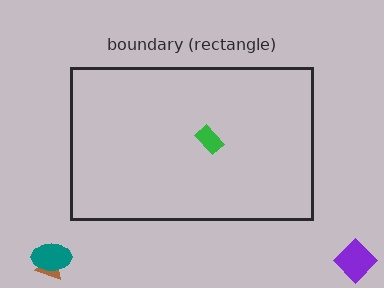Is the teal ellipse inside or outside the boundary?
Outside.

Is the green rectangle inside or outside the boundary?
Inside.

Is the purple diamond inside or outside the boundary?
Outside.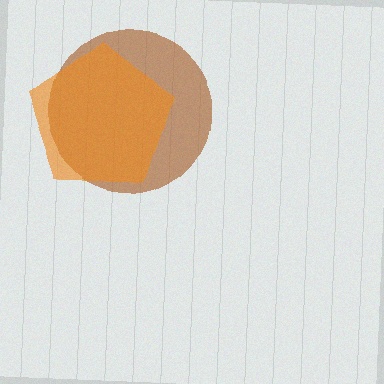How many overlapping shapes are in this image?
There are 2 overlapping shapes in the image.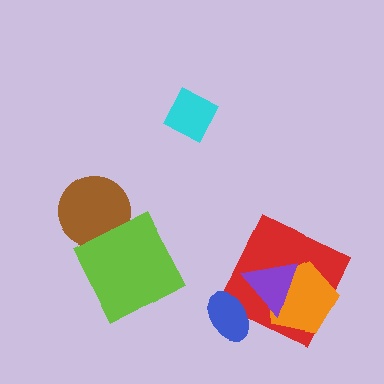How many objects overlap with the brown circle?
1 object overlaps with the brown circle.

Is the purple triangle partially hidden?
Yes, it is partially covered by another shape.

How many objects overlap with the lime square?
1 object overlaps with the lime square.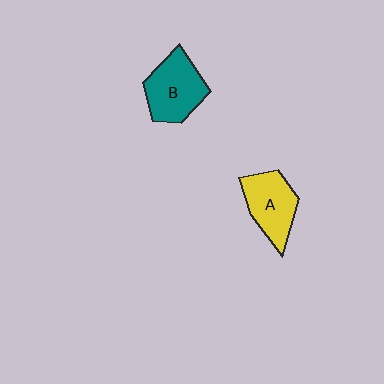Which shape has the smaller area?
Shape A (yellow).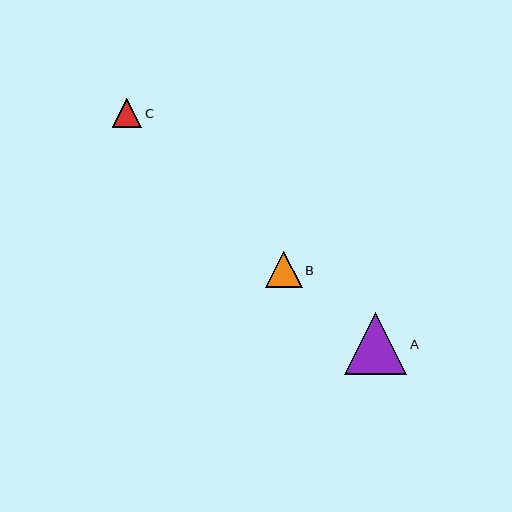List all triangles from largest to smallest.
From largest to smallest: A, B, C.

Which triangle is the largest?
Triangle A is the largest with a size of approximately 62 pixels.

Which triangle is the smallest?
Triangle C is the smallest with a size of approximately 29 pixels.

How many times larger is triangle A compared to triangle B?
Triangle A is approximately 1.7 times the size of triangle B.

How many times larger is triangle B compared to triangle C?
Triangle B is approximately 1.2 times the size of triangle C.